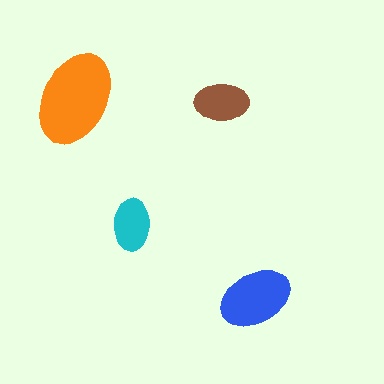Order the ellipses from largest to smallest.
the orange one, the blue one, the brown one, the cyan one.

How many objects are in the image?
There are 4 objects in the image.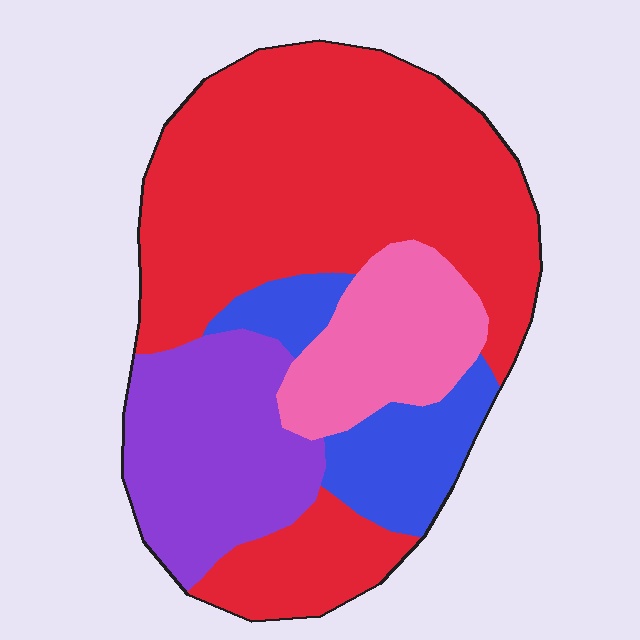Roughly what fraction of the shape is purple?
Purple takes up about one fifth (1/5) of the shape.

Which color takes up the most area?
Red, at roughly 55%.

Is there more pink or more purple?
Purple.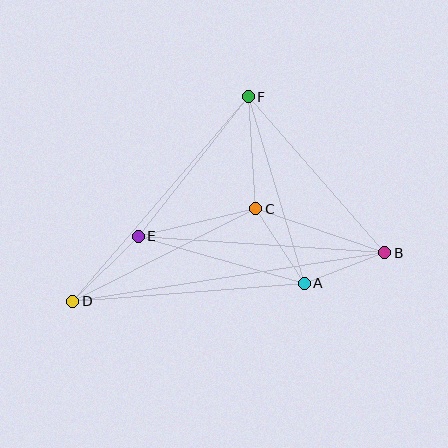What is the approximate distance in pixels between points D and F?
The distance between D and F is approximately 269 pixels.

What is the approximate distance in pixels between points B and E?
The distance between B and E is approximately 247 pixels.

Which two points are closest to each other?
Points A and B are closest to each other.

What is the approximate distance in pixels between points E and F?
The distance between E and F is approximately 177 pixels.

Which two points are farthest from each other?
Points B and D are farthest from each other.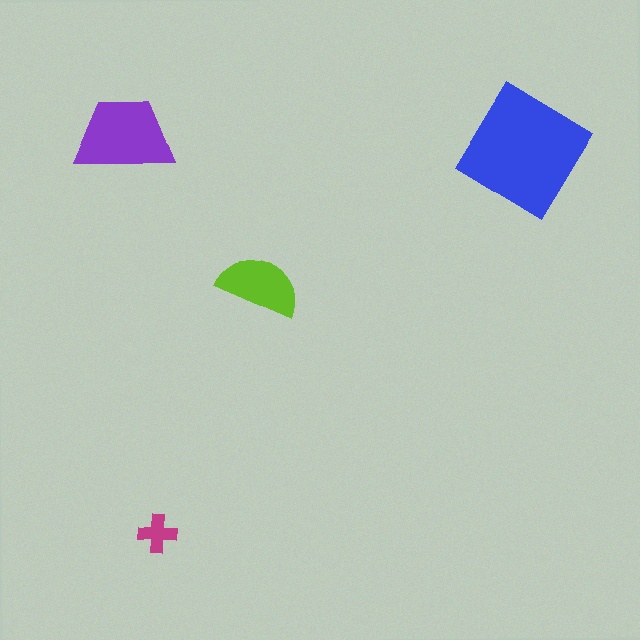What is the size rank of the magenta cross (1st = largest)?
4th.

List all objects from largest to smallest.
The blue diamond, the purple trapezoid, the lime semicircle, the magenta cross.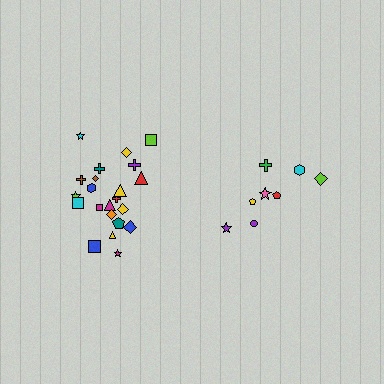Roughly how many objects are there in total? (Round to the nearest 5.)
Roughly 30 objects in total.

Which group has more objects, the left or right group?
The left group.